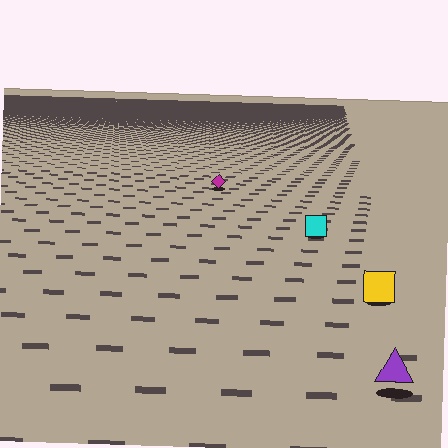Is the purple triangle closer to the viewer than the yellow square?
Yes. The purple triangle is closer — you can tell from the texture gradient: the ground texture is coarser near it.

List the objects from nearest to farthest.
From nearest to farthest: the purple triangle, the yellow square, the cyan square, the magenta diamond.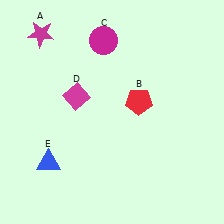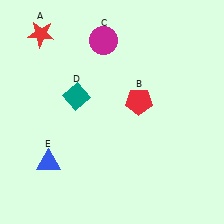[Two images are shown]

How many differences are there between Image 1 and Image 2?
There are 2 differences between the two images.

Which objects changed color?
A changed from magenta to red. D changed from magenta to teal.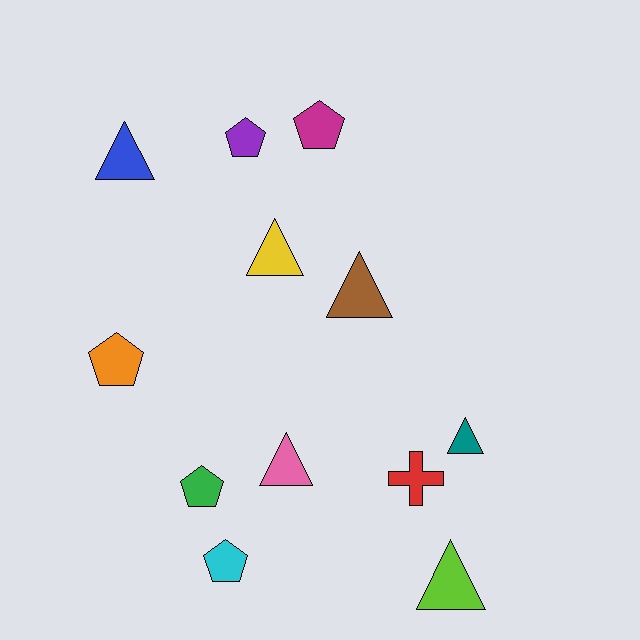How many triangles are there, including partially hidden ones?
There are 6 triangles.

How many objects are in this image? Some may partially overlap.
There are 12 objects.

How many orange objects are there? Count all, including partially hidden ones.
There is 1 orange object.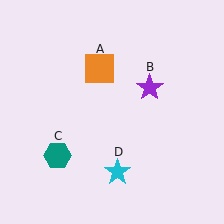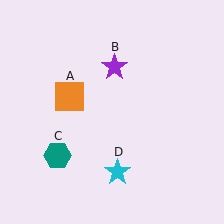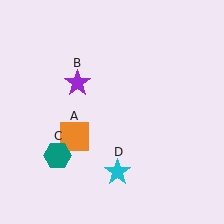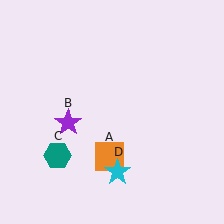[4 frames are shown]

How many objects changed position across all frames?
2 objects changed position: orange square (object A), purple star (object B).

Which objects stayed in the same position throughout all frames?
Teal hexagon (object C) and cyan star (object D) remained stationary.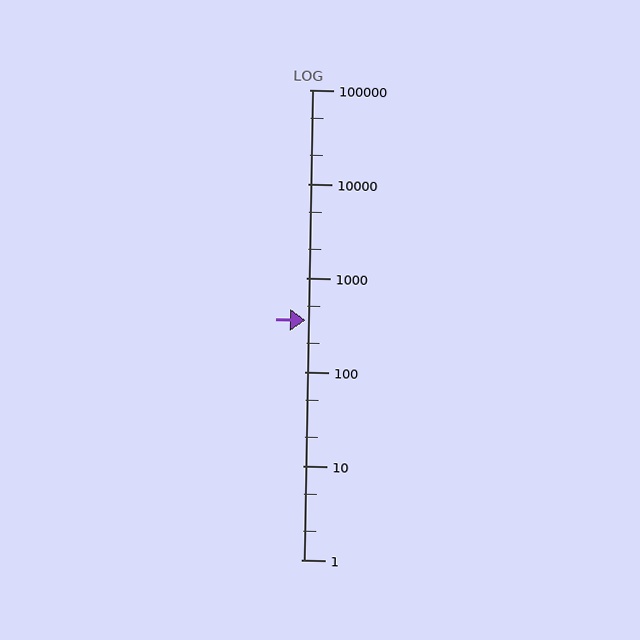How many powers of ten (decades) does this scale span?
The scale spans 5 decades, from 1 to 100000.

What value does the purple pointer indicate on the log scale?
The pointer indicates approximately 350.